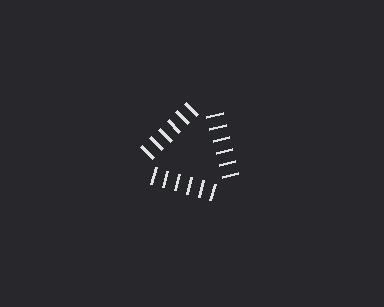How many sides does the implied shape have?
3 sides — the line-ends trace a triangle.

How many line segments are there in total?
18 — 6 along each of the 3 edges.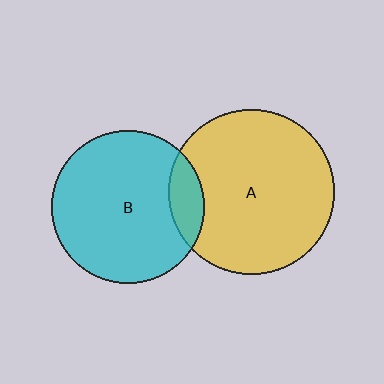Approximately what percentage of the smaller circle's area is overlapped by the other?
Approximately 15%.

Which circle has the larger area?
Circle A (yellow).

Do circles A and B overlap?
Yes.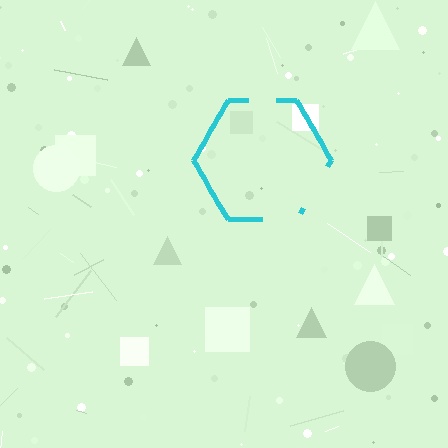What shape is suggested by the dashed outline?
The dashed outline suggests a hexagon.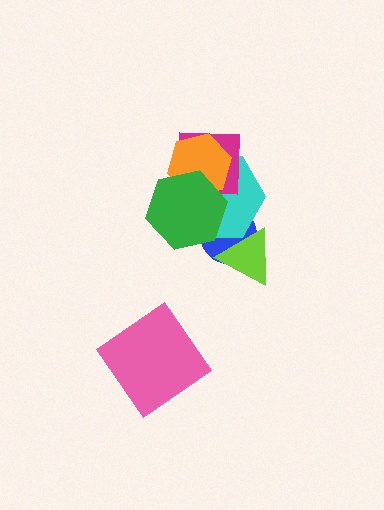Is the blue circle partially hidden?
Yes, it is partially covered by another shape.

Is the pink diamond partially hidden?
No, no other shape covers it.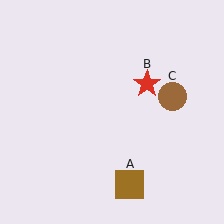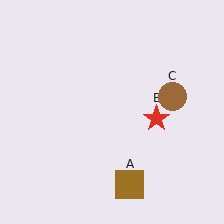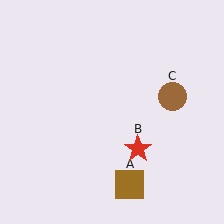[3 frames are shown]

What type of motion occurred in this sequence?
The red star (object B) rotated clockwise around the center of the scene.